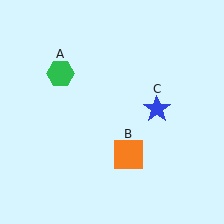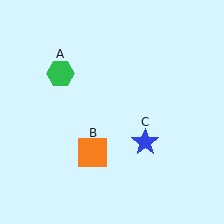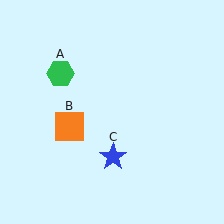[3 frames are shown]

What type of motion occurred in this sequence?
The orange square (object B), blue star (object C) rotated clockwise around the center of the scene.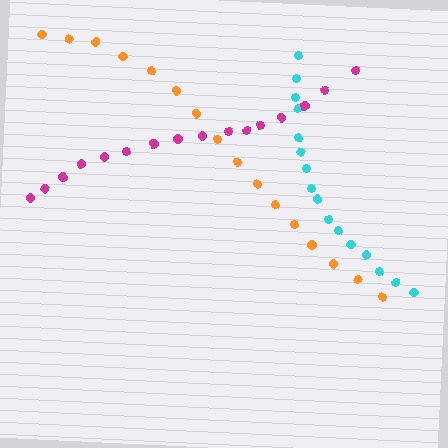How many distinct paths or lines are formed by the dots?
There are 3 distinct paths.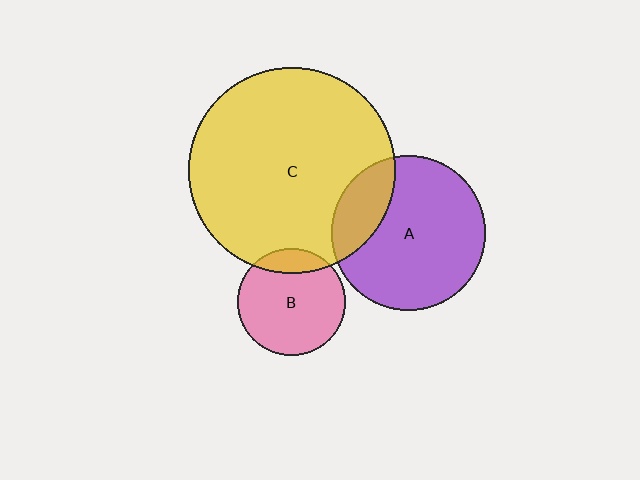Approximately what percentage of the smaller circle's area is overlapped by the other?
Approximately 15%.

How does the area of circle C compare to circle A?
Approximately 1.8 times.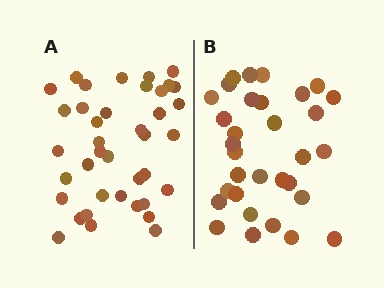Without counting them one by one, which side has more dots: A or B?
Region A (the left region) has more dots.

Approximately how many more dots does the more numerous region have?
Region A has roughly 8 or so more dots than region B.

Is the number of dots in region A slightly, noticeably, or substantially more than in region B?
Region A has only slightly more — the two regions are fairly close. The ratio is roughly 1.2 to 1.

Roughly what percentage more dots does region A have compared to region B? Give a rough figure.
About 20% more.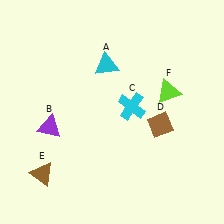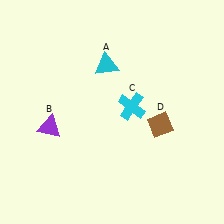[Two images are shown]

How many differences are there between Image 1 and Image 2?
There are 2 differences between the two images.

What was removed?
The lime triangle (F), the brown triangle (E) were removed in Image 2.